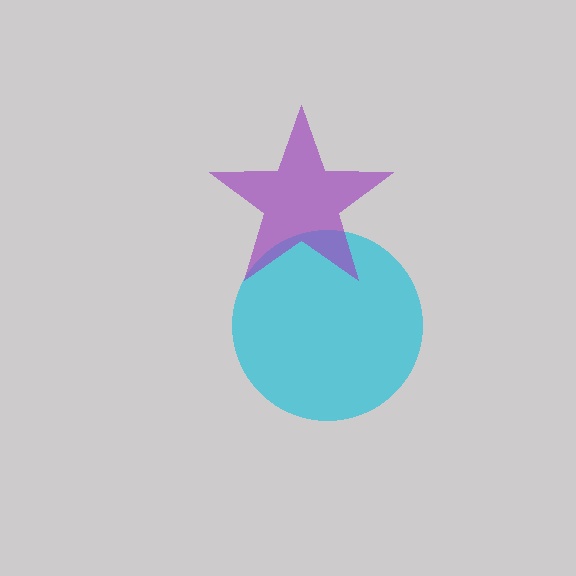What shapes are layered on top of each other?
The layered shapes are: a cyan circle, a purple star.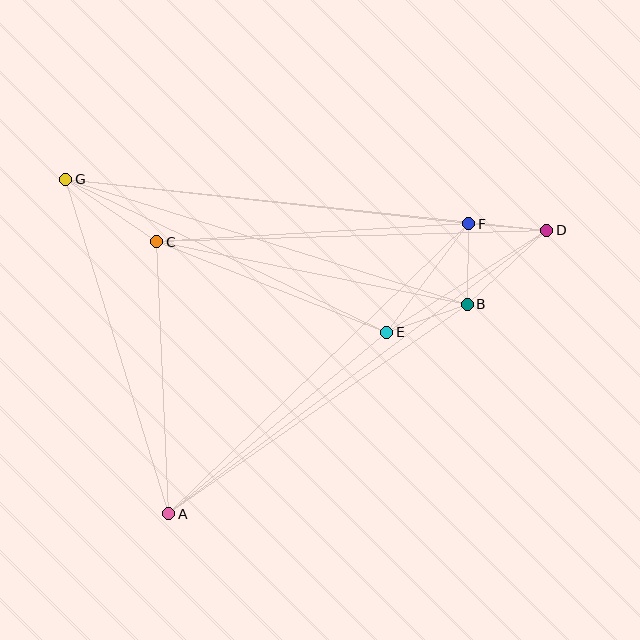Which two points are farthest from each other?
Points D and G are farthest from each other.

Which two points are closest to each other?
Points D and F are closest to each other.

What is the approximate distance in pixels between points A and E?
The distance between A and E is approximately 284 pixels.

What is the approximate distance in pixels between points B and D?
The distance between B and D is approximately 109 pixels.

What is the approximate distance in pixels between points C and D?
The distance between C and D is approximately 390 pixels.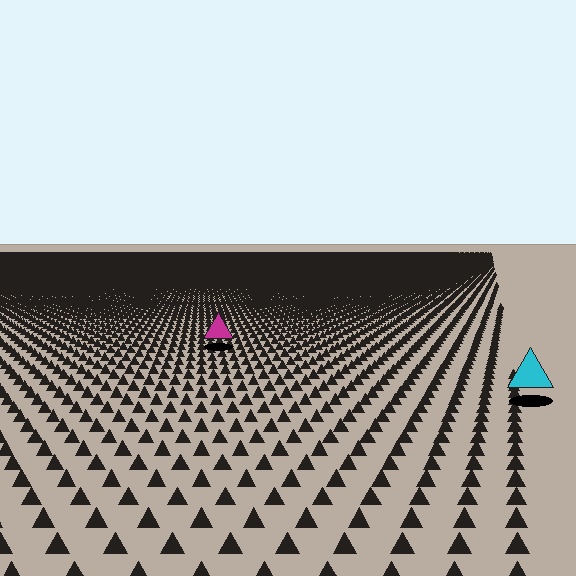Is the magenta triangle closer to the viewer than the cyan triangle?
No. The cyan triangle is closer — you can tell from the texture gradient: the ground texture is coarser near it.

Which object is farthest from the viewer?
The magenta triangle is farthest from the viewer. It appears smaller and the ground texture around it is denser.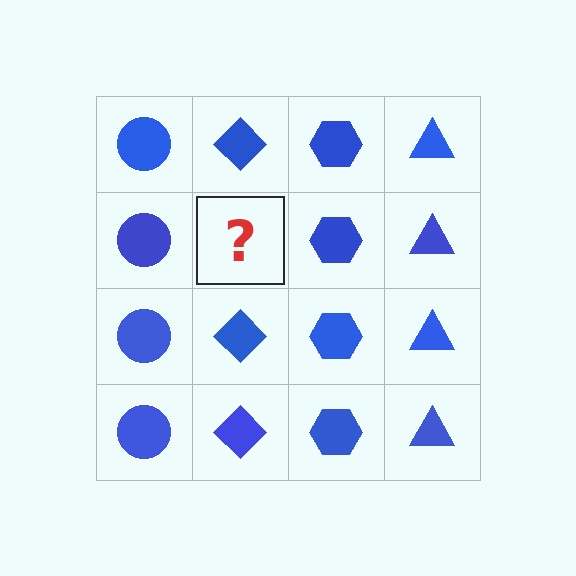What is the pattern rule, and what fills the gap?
The rule is that each column has a consistent shape. The gap should be filled with a blue diamond.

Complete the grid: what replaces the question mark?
The question mark should be replaced with a blue diamond.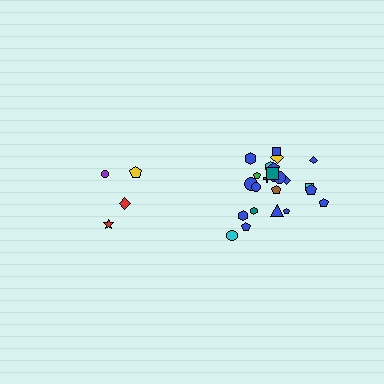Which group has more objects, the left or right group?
The right group.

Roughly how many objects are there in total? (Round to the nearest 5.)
Roughly 30 objects in total.